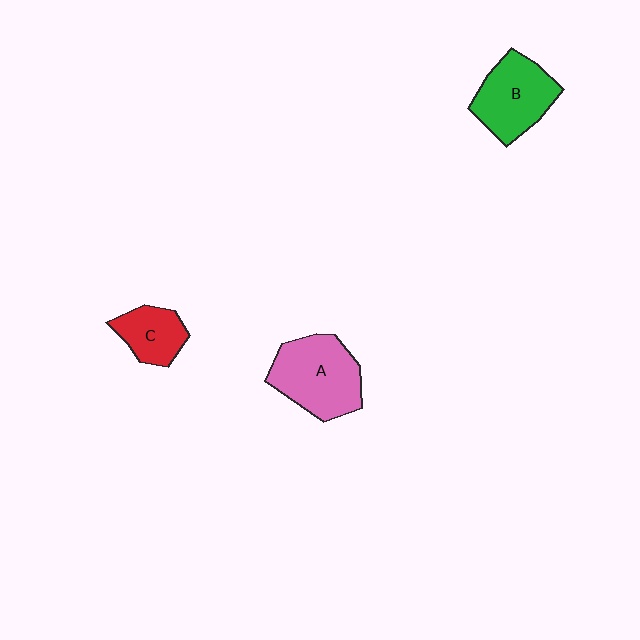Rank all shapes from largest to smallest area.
From largest to smallest: A (pink), B (green), C (red).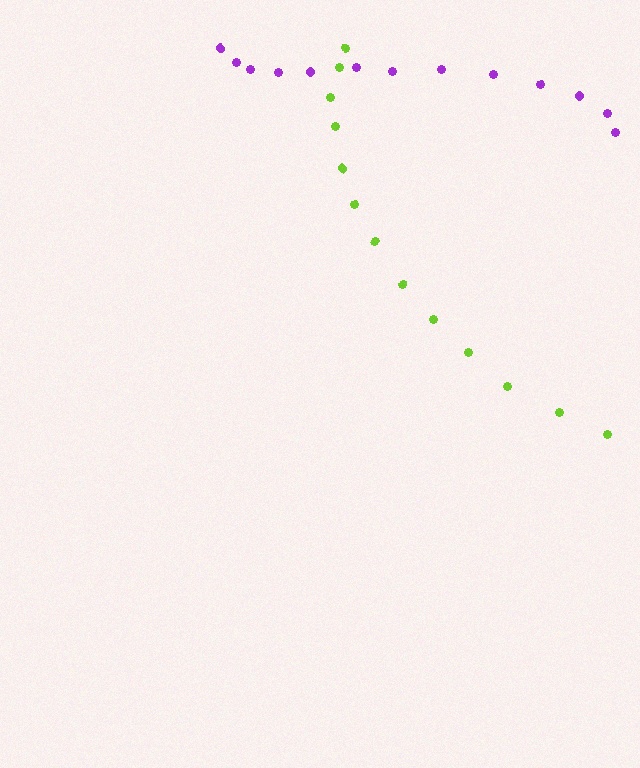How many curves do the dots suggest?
There are 2 distinct paths.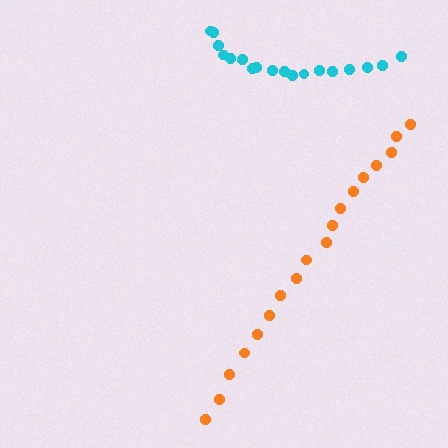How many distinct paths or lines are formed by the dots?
There are 2 distinct paths.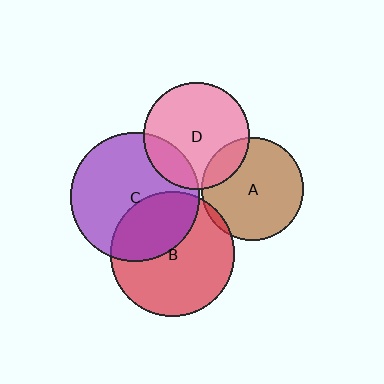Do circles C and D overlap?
Yes.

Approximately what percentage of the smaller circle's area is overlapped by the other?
Approximately 20%.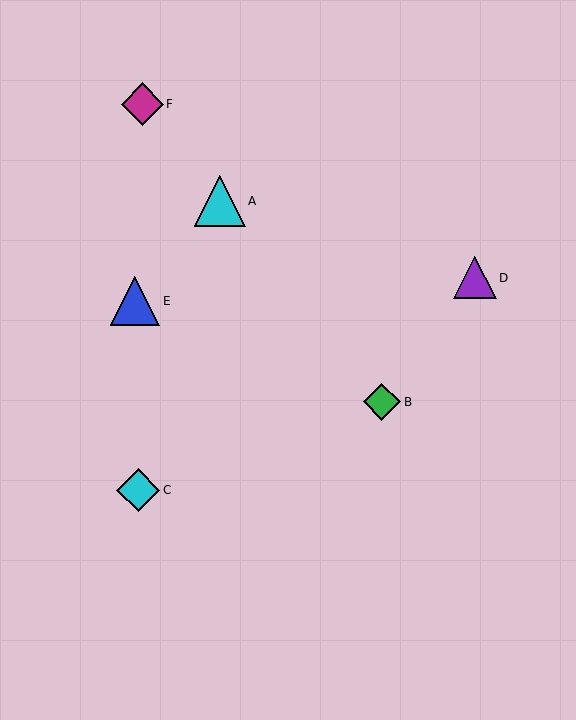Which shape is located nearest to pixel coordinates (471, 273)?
The purple triangle (labeled D) at (475, 278) is nearest to that location.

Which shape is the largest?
The cyan triangle (labeled A) is the largest.